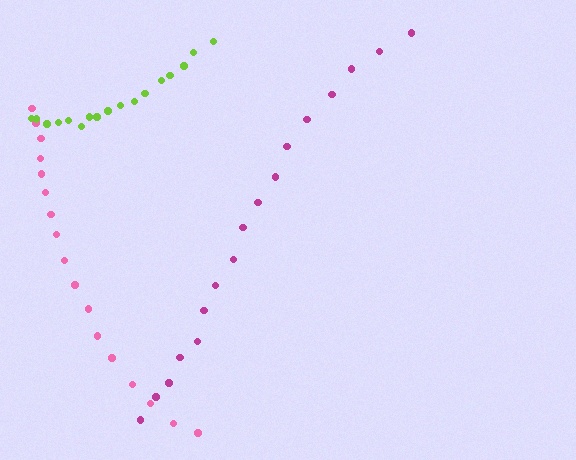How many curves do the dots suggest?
There are 3 distinct paths.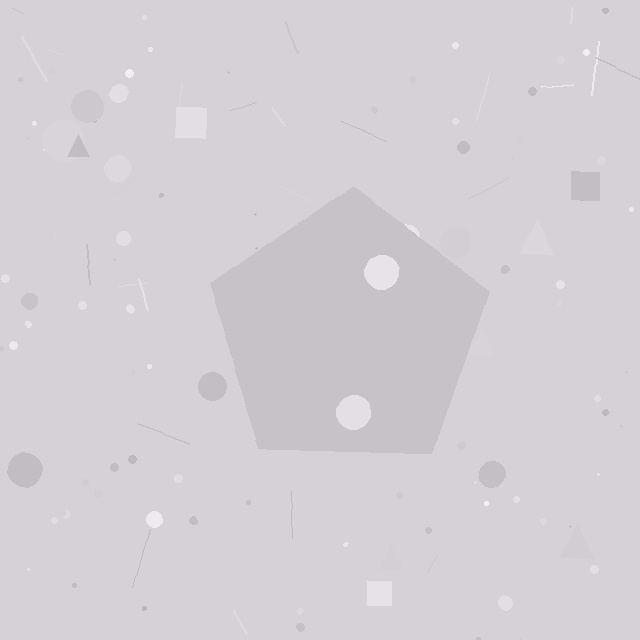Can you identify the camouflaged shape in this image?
The camouflaged shape is a pentagon.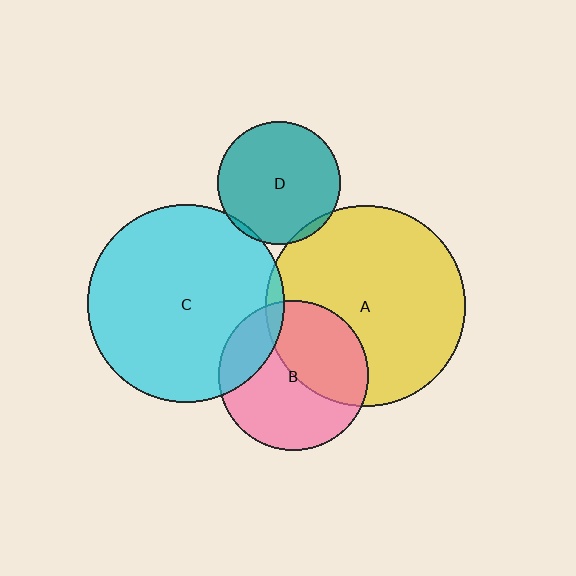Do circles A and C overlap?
Yes.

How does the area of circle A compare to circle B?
Approximately 1.8 times.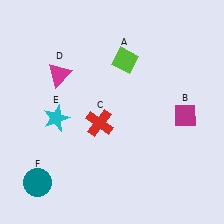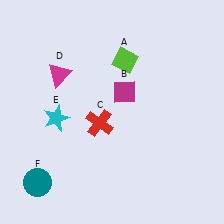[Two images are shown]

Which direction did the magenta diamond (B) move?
The magenta diamond (B) moved left.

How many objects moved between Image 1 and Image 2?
1 object moved between the two images.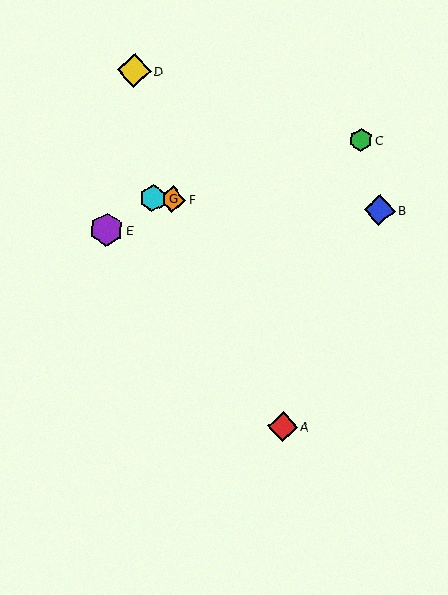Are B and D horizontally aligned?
No, B is at y≈210 and D is at y≈71.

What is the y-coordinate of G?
Object G is at y≈198.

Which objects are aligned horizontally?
Objects B, F, G are aligned horizontally.